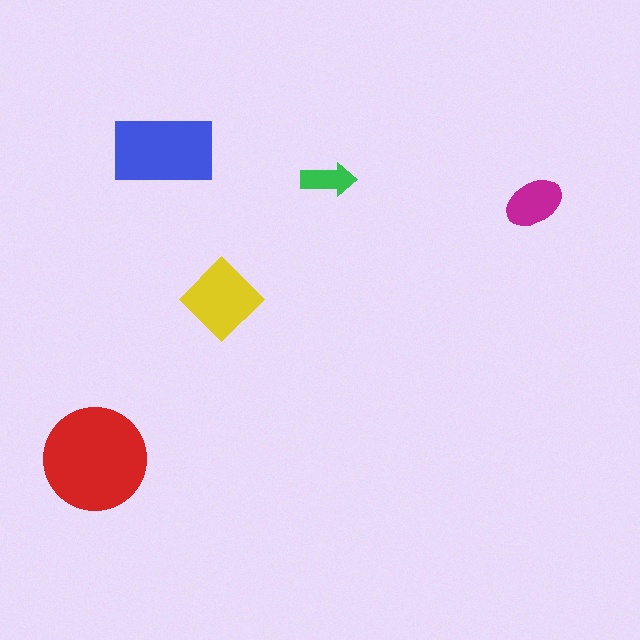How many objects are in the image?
There are 5 objects in the image.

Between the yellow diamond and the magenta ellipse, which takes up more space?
The yellow diamond.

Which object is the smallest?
The green arrow.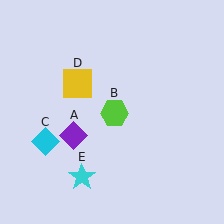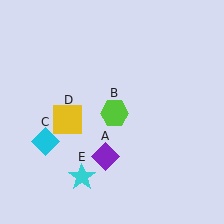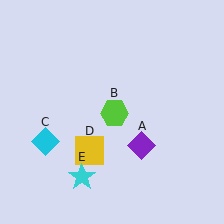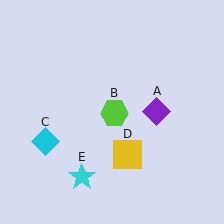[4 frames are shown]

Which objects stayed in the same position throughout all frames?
Lime hexagon (object B) and cyan diamond (object C) and cyan star (object E) remained stationary.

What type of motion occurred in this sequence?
The purple diamond (object A), yellow square (object D) rotated counterclockwise around the center of the scene.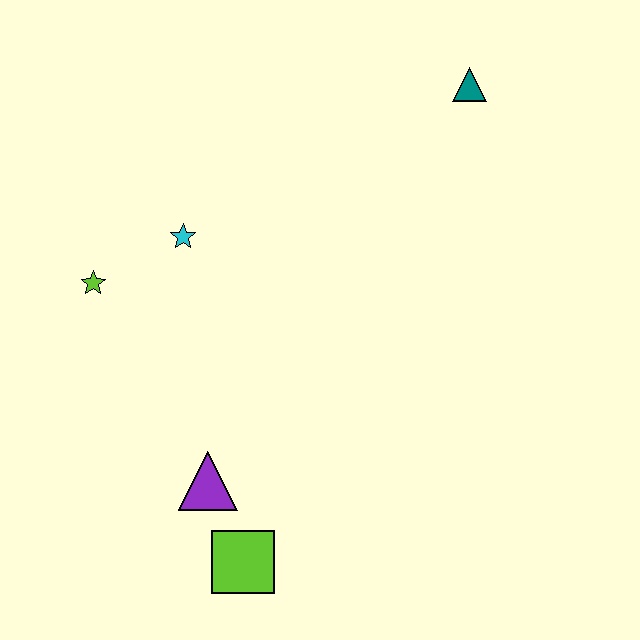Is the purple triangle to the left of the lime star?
No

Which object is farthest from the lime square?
The teal triangle is farthest from the lime square.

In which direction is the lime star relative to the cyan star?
The lime star is to the left of the cyan star.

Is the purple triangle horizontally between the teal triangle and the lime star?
Yes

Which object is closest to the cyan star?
The lime star is closest to the cyan star.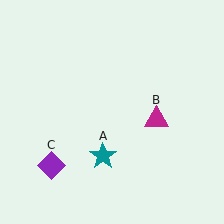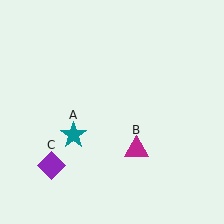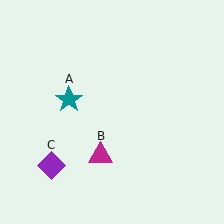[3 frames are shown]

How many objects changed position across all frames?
2 objects changed position: teal star (object A), magenta triangle (object B).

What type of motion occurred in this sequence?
The teal star (object A), magenta triangle (object B) rotated clockwise around the center of the scene.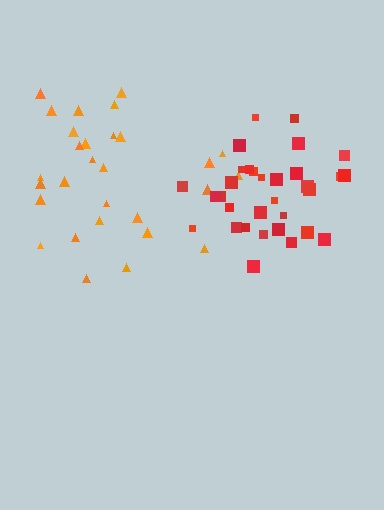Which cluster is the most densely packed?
Red.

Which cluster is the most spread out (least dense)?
Orange.